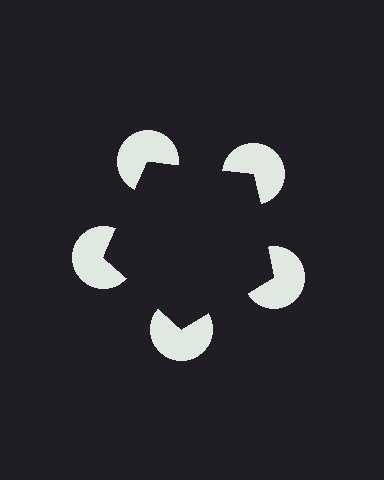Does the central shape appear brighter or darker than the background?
It typically appears slightly darker than the background, even though no actual brightness change is drawn.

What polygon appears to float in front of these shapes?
An illusory pentagon — its edges are inferred from the aligned wedge cuts in the pac-man discs, not physically drawn.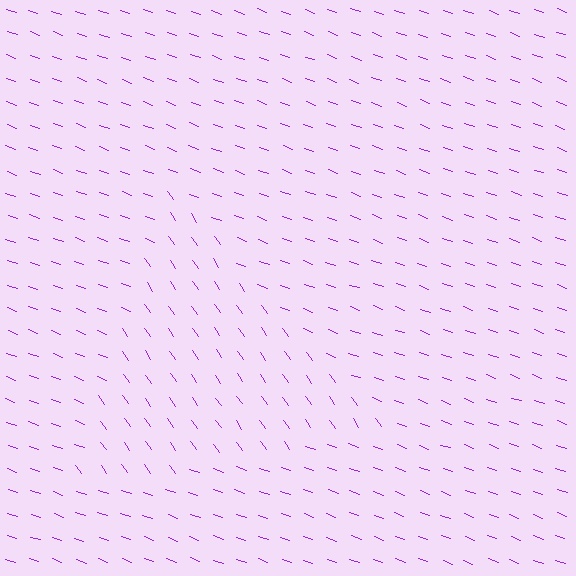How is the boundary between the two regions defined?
The boundary is defined purely by a change in line orientation (approximately 35 degrees difference). All lines are the same color and thickness.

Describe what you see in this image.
The image is filled with small purple line segments. A triangle region in the image has lines oriented differently from the surrounding lines, creating a visible texture boundary.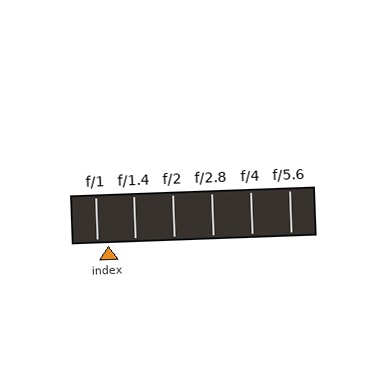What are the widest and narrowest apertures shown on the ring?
The widest aperture shown is f/1 and the narrowest is f/5.6.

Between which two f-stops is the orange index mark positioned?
The index mark is between f/1 and f/1.4.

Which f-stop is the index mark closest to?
The index mark is closest to f/1.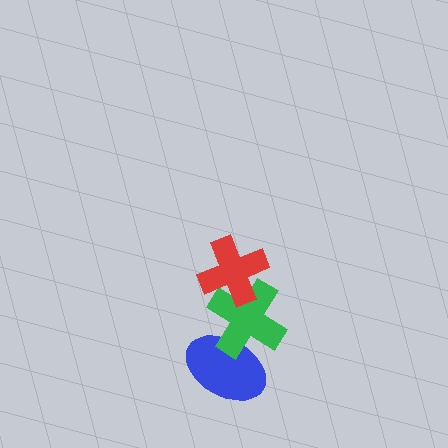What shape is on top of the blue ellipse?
The green cross is on top of the blue ellipse.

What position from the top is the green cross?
The green cross is 2nd from the top.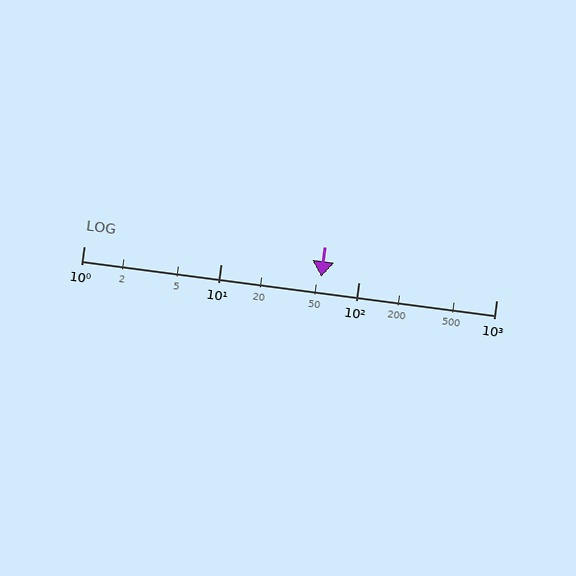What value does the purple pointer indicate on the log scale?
The pointer indicates approximately 53.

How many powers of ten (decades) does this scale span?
The scale spans 3 decades, from 1 to 1000.